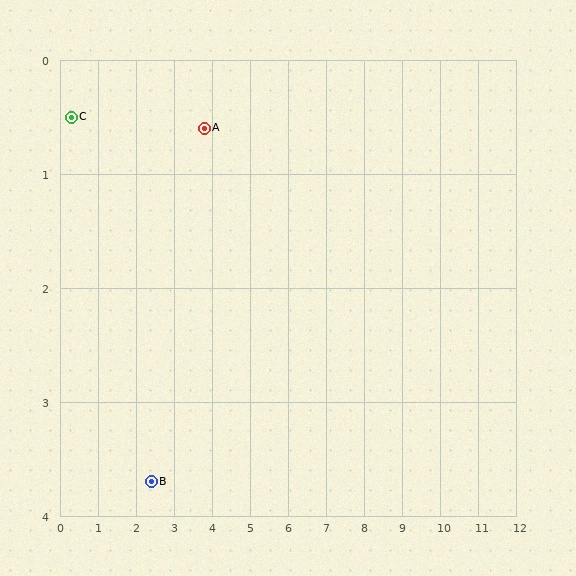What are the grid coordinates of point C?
Point C is at approximately (0.3, 0.5).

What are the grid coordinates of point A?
Point A is at approximately (3.8, 0.6).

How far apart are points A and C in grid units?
Points A and C are about 3.5 grid units apart.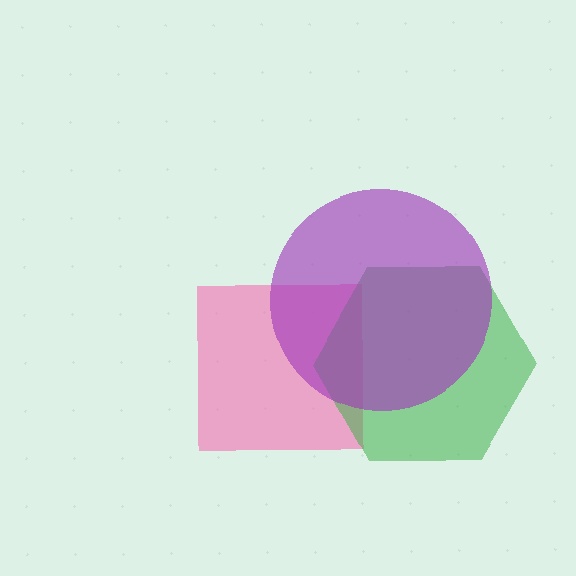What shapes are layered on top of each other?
The layered shapes are: a pink square, a green hexagon, a purple circle.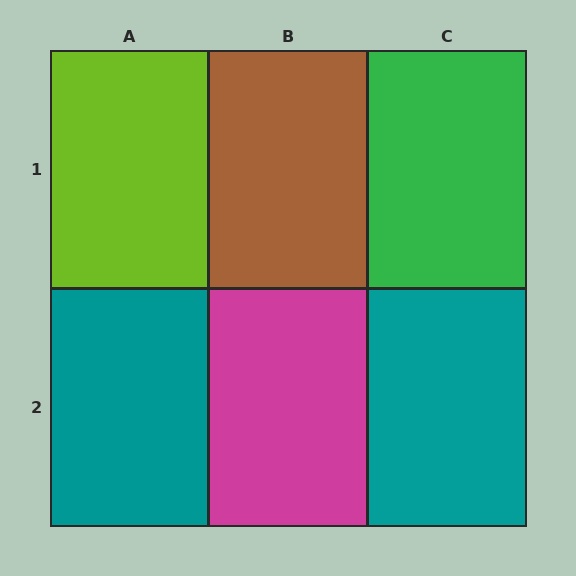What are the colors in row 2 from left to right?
Teal, magenta, teal.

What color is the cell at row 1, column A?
Lime.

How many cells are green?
1 cell is green.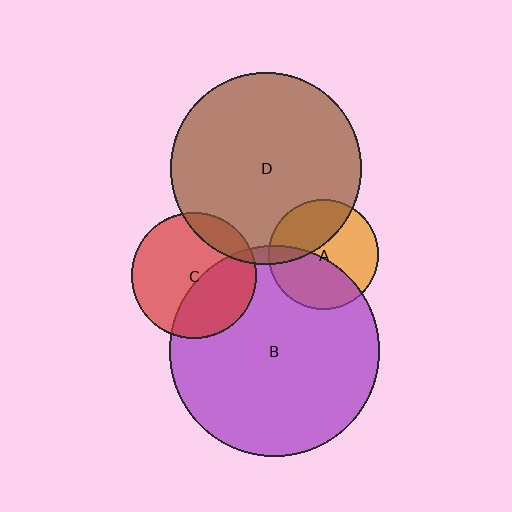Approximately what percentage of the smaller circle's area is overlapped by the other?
Approximately 15%.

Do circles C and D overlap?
Yes.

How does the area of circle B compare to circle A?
Approximately 3.7 times.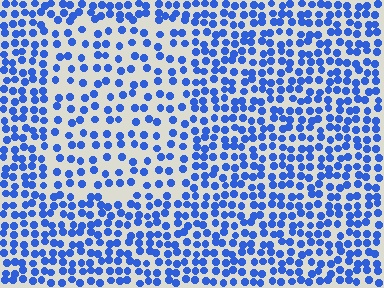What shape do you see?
I see a rectangle.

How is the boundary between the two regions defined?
The boundary is defined by a change in element density (approximately 1.8x ratio). All elements are the same color, size, and shape.